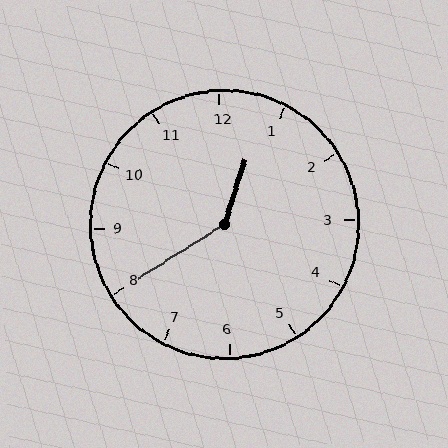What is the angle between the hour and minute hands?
Approximately 140 degrees.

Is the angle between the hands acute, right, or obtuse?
It is obtuse.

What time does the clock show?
12:40.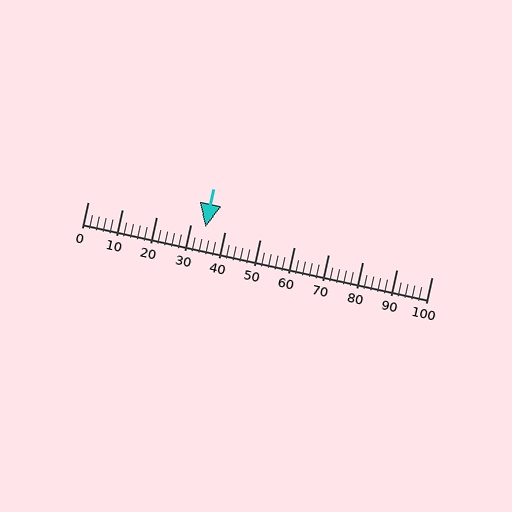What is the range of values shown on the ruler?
The ruler shows values from 0 to 100.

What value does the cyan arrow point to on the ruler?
The cyan arrow points to approximately 34.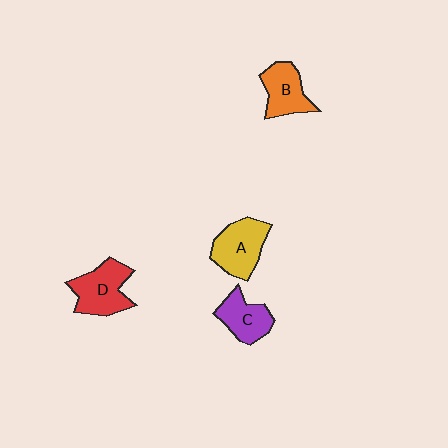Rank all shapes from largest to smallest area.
From largest to smallest: D (red), A (yellow), B (orange), C (purple).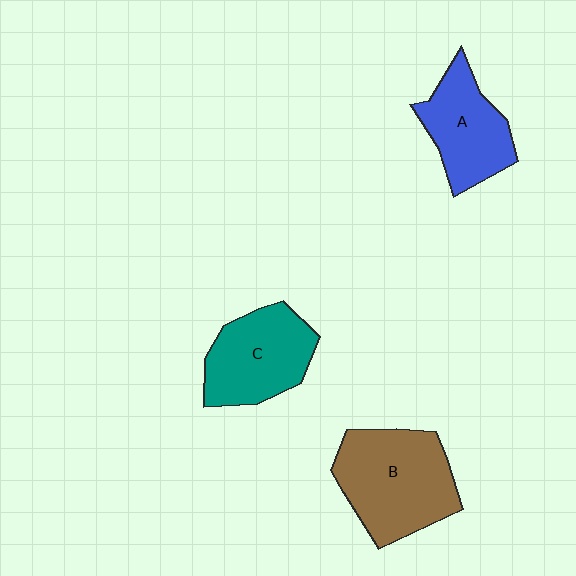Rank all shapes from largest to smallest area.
From largest to smallest: B (brown), C (teal), A (blue).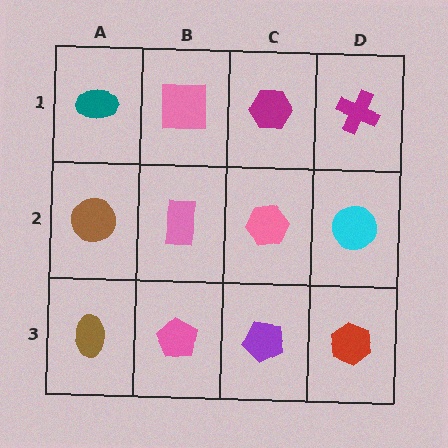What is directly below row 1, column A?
A brown circle.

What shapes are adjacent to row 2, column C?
A magenta hexagon (row 1, column C), a purple pentagon (row 3, column C), a pink rectangle (row 2, column B), a cyan circle (row 2, column D).